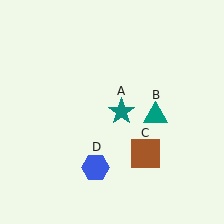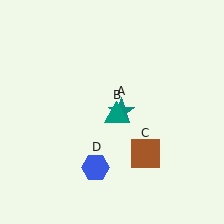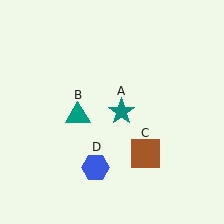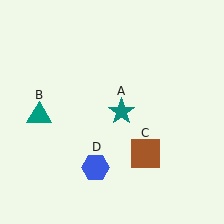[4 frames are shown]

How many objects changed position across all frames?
1 object changed position: teal triangle (object B).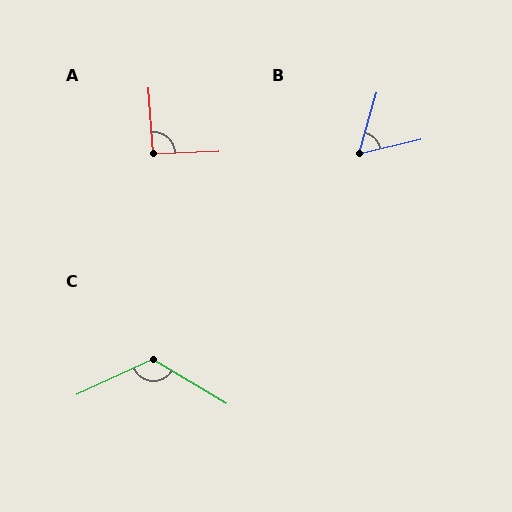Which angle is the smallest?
B, at approximately 61 degrees.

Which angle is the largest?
C, at approximately 124 degrees.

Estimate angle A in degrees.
Approximately 92 degrees.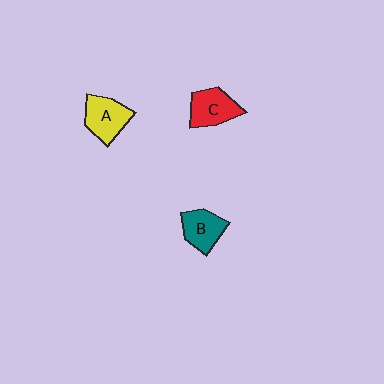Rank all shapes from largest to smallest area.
From largest to smallest: A (yellow), C (red), B (teal).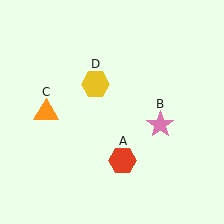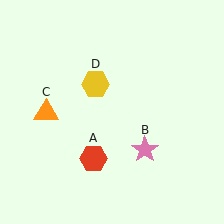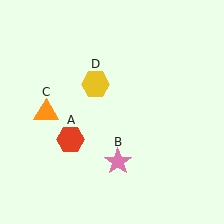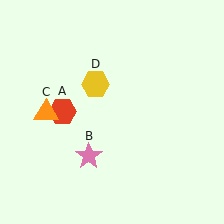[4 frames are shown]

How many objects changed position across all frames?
2 objects changed position: red hexagon (object A), pink star (object B).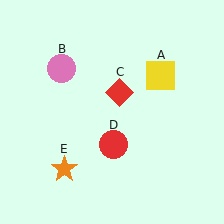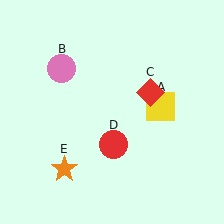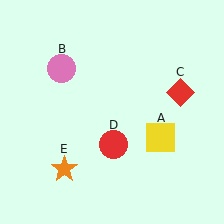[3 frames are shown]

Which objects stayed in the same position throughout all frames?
Pink circle (object B) and red circle (object D) and orange star (object E) remained stationary.